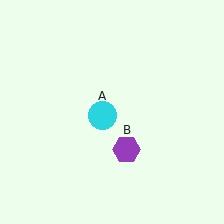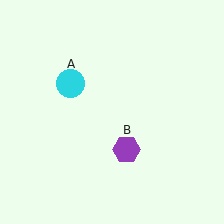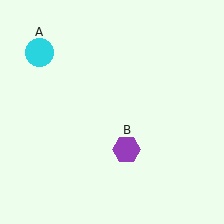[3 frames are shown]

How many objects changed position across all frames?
1 object changed position: cyan circle (object A).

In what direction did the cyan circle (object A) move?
The cyan circle (object A) moved up and to the left.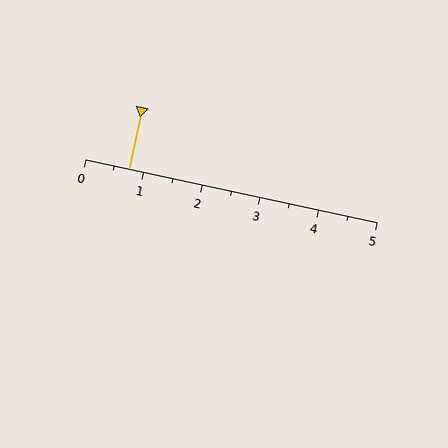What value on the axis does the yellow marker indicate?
The marker indicates approximately 0.8.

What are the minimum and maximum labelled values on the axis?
The axis runs from 0 to 5.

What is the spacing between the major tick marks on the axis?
The major ticks are spaced 1 apart.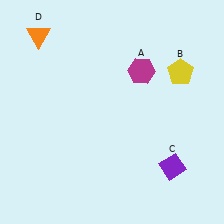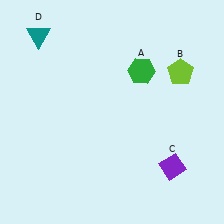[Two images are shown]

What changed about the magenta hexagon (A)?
In Image 1, A is magenta. In Image 2, it changed to green.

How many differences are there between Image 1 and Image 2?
There are 3 differences between the two images.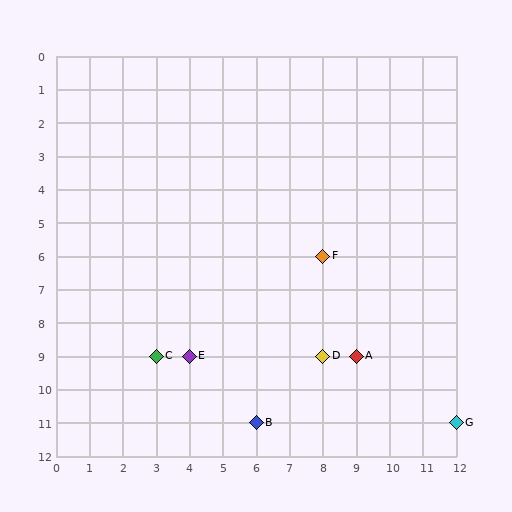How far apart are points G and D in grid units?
Points G and D are 4 columns and 2 rows apart (about 4.5 grid units diagonally).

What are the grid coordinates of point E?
Point E is at grid coordinates (4, 9).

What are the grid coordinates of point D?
Point D is at grid coordinates (8, 9).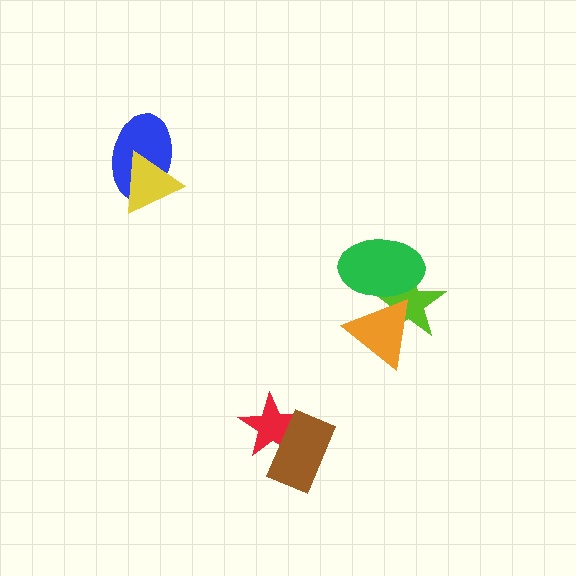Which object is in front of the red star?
The brown rectangle is in front of the red star.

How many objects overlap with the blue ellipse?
1 object overlaps with the blue ellipse.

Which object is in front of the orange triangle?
The green ellipse is in front of the orange triangle.